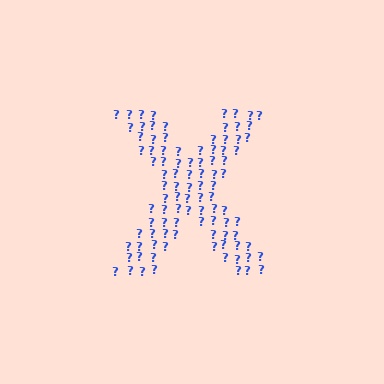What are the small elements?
The small elements are question marks.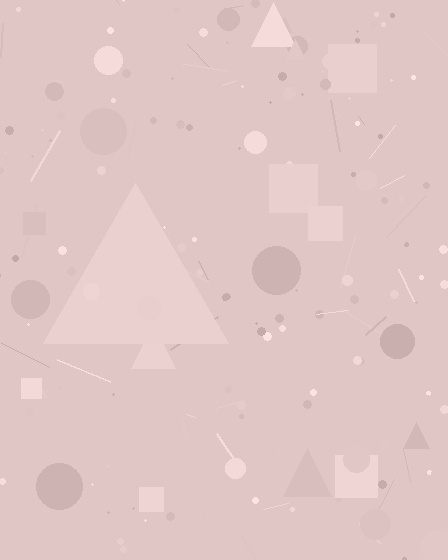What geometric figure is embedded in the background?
A triangle is embedded in the background.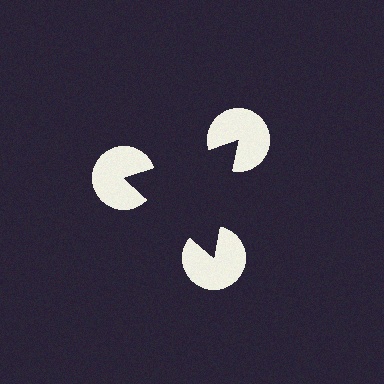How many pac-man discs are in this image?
There are 3 — one at each vertex of the illusory triangle.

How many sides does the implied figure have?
3 sides.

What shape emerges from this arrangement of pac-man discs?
An illusory triangle — its edges are inferred from the aligned wedge cuts in the pac-man discs, not physically drawn.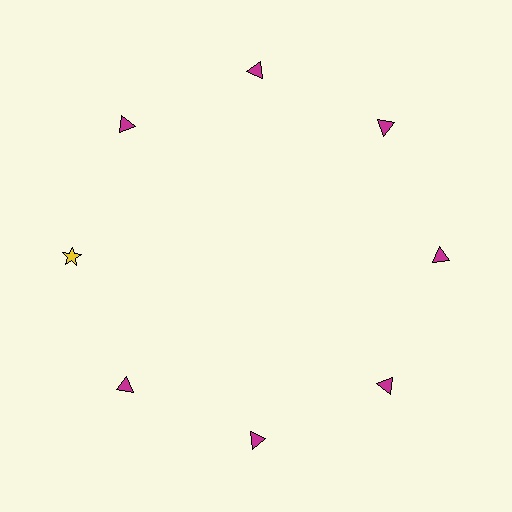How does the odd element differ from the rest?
It differs in both color (yellow instead of magenta) and shape (star instead of triangle).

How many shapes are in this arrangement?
There are 8 shapes arranged in a ring pattern.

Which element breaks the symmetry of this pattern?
The yellow star at roughly the 9 o'clock position breaks the symmetry. All other shapes are magenta triangles.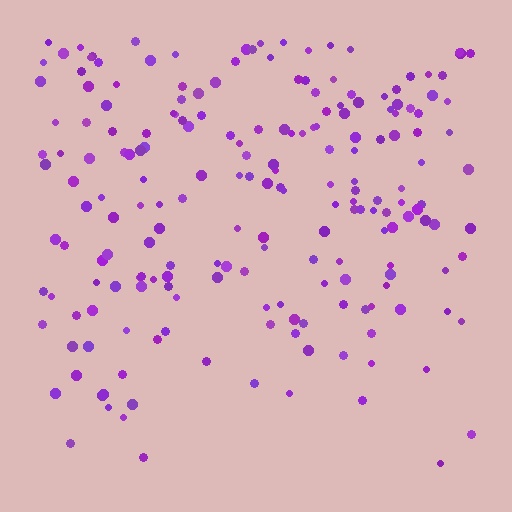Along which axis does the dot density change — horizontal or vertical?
Vertical.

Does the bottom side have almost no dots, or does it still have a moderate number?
Still a moderate number, just noticeably fewer than the top.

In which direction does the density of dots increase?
From bottom to top, with the top side densest.